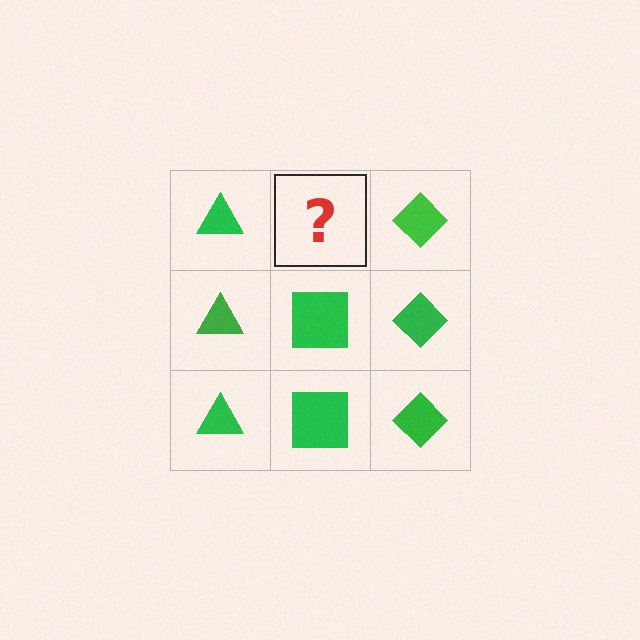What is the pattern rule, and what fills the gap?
The rule is that each column has a consistent shape. The gap should be filled with a green square.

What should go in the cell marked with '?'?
The missing cell should contain a green square.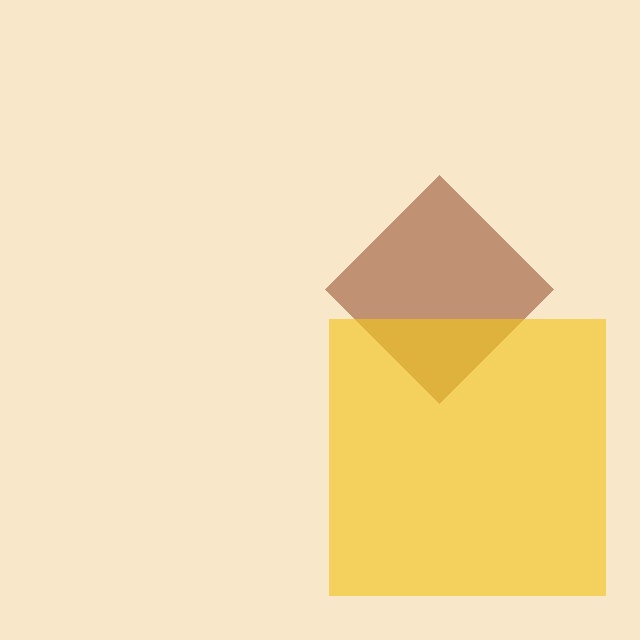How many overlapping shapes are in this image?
There are 2 overlapping shapes in the image.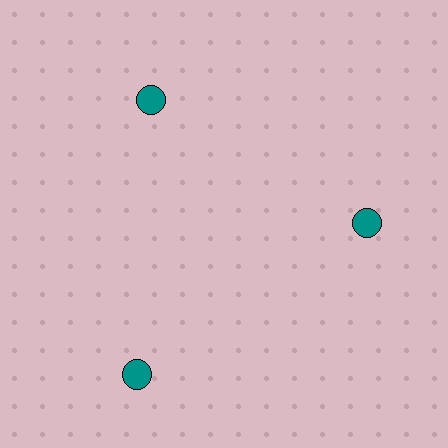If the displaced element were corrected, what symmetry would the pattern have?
It would have 3-fold rotational symmetry — the pattern would map onto itself every 120 degrees.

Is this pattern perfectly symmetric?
No. The 3 teal circles are arranged in a ring, but one element near the 7 o'clock position is pushed outward from the center, breaking the 3-fold rotational symmetry.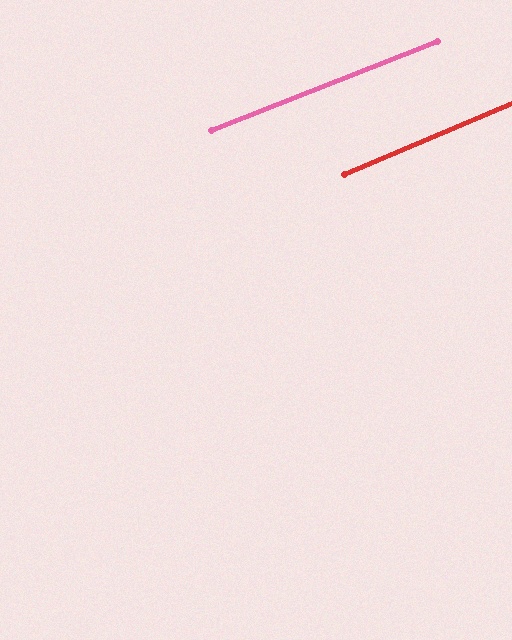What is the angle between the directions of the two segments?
Approximately 1 degree.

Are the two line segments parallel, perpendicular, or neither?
Parallel — their directions differ by only 1.4°.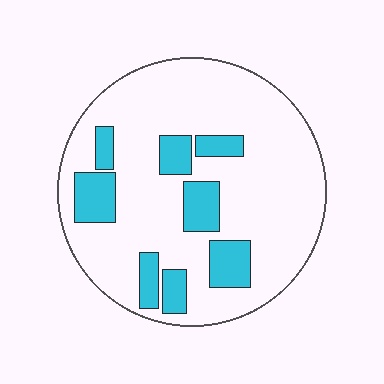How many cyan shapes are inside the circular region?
8.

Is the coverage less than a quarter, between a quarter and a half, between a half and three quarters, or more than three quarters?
Less than a quarter.